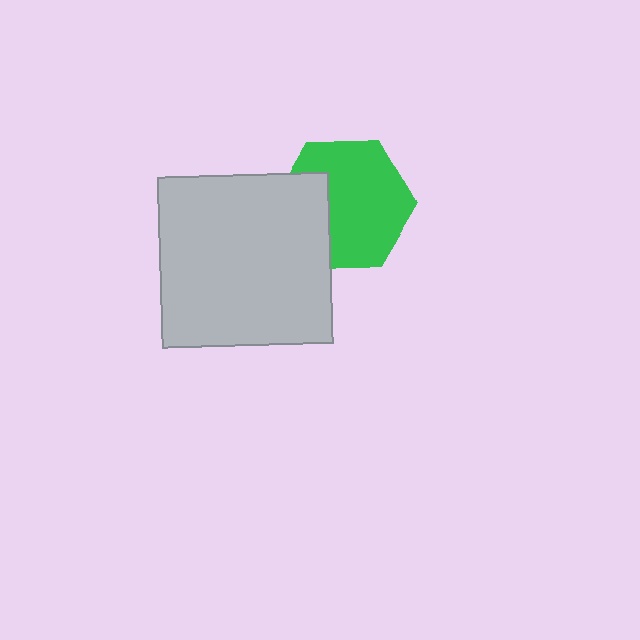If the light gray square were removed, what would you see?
You would see the complete green hexagon.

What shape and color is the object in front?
The object in front is a light gray square.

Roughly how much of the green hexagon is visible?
Most of it is visible (roughly 69%).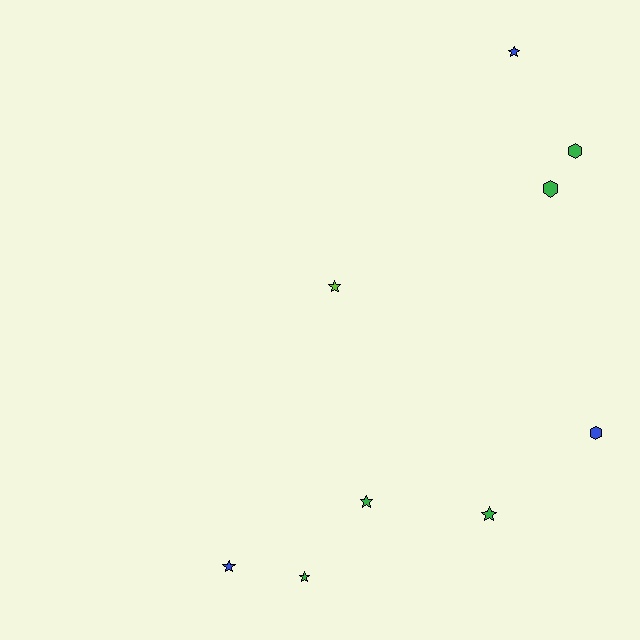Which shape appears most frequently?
Star, with 6 objects.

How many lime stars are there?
There is 1 lime star.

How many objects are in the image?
There are 9 objects.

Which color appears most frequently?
Green, with 5 objects.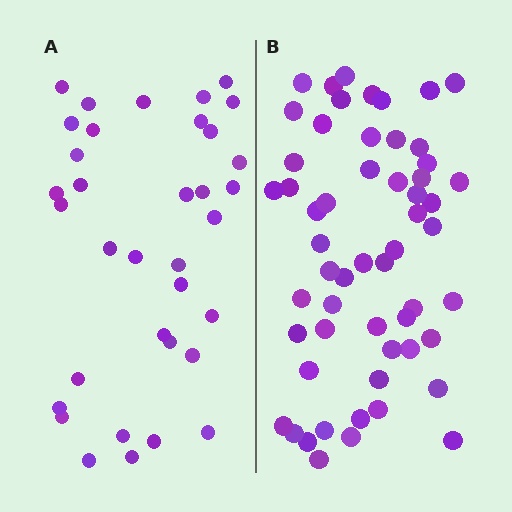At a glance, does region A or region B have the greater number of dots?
Region B (the right region) has more dots.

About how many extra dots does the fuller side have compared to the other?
Region B has approximately 20 more dots than region A.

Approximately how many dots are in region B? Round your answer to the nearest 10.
About 60 dots. (The exact count is 56, which rounds to 60.)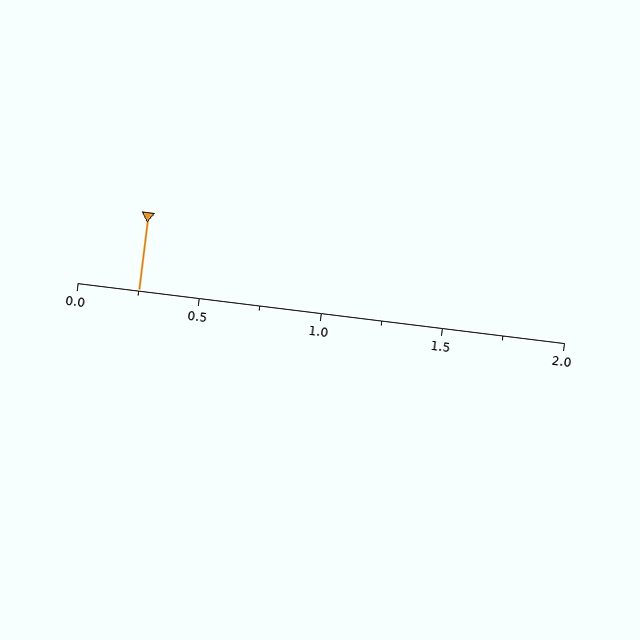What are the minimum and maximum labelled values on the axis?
The axis runs from 0.0 to 2.0.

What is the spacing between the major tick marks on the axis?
The major ticks are spaced 0.5 apart.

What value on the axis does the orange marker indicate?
The marker indicates approximately 0.25.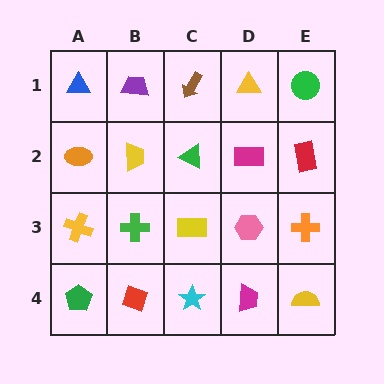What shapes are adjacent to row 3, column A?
An orange ellipse (row 2, column A), a green pentagon (row 4, column A), a green cross (row 3, column B).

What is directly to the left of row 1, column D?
A brown arrow.